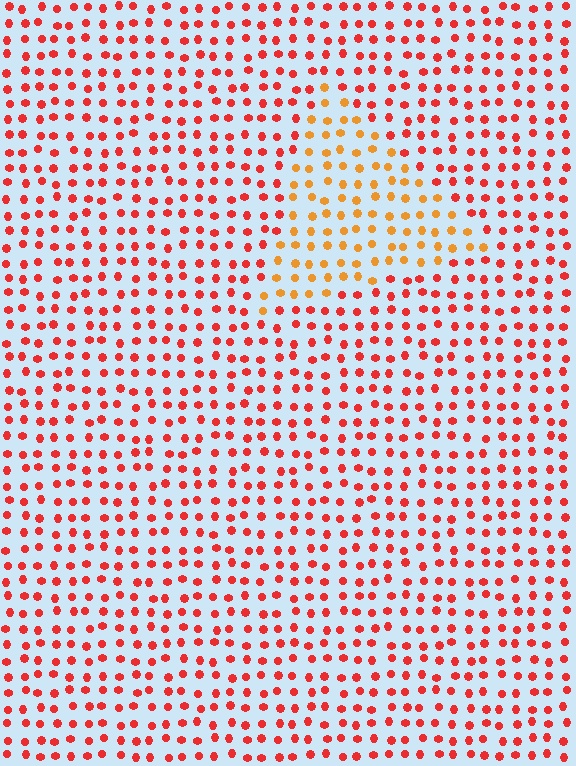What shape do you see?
I see a triangle.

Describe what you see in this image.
The image is filled with small red elements in a uniform arrangement. A triangle-shaped region is visible where the elements are tinted to a slightly different hue, forming a subtle color boundary.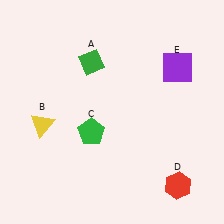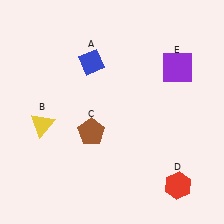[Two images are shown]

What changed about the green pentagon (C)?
In Image 1, C is green. In Image 2, it changed to brown.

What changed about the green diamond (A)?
In Image 1, A is green. In Image 2, it changed to blue.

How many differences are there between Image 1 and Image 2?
There are 2 differences between the two images.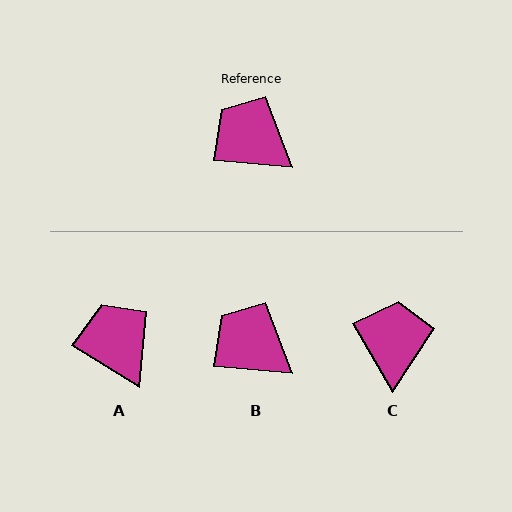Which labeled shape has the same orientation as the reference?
B.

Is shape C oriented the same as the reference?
No, it is off by about 54 degrees.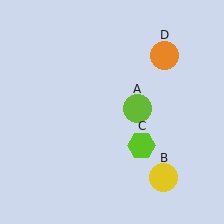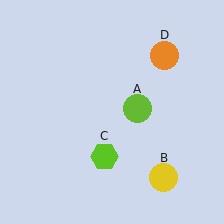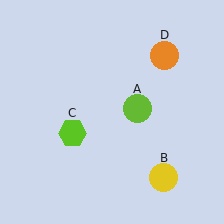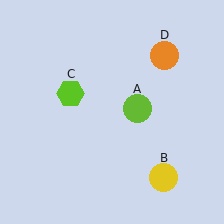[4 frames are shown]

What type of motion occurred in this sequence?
The lime hexagon (object C) rotated clockwise around the center of the scene.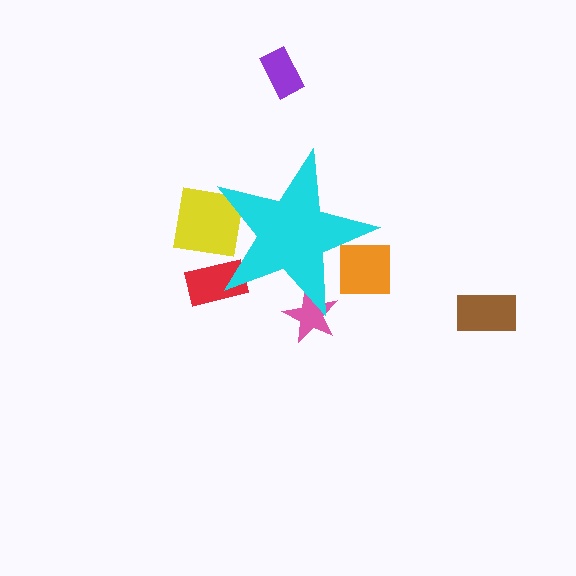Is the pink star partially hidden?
Yes, the pink star is partially hidden behind the cyan star.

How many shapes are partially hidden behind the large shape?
4 shapes are partially hidden.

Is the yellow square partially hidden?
Yes, the yellow square is partially hidden behind the cyan star.